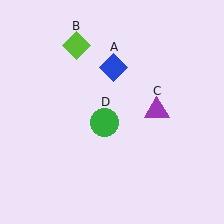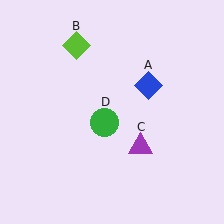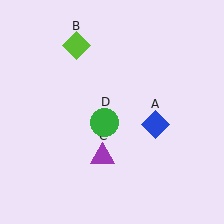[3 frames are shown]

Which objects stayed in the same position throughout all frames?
Lime diamond (object B) and green circle (object D) remained stationary.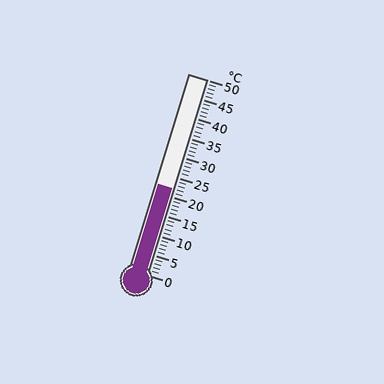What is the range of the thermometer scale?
The thermometer scale ranges from 0°C to 50°C.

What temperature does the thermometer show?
The thermometer shows approximately 22°C.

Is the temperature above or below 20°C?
The temperature is above 20°C.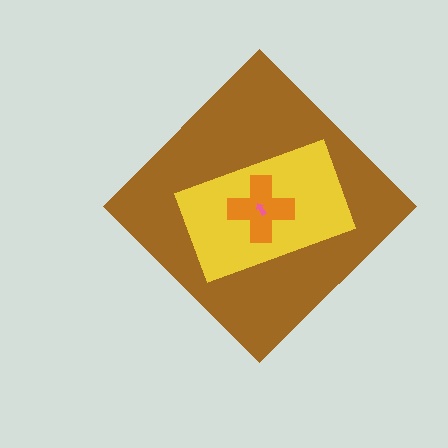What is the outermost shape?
The brown diamond.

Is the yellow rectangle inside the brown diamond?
Yes.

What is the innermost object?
The pink arrow.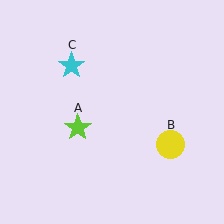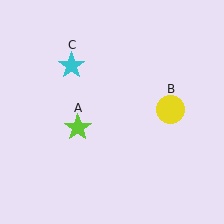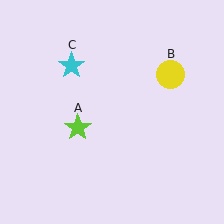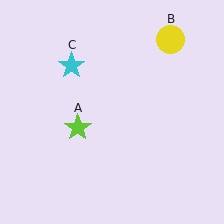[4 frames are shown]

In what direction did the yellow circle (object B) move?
The yellow circle (object B) moved up.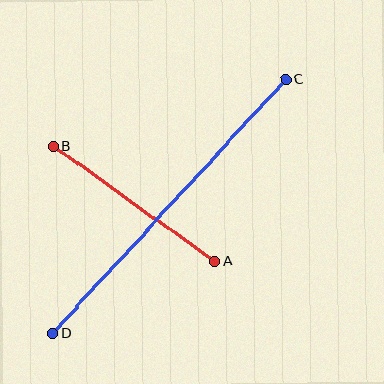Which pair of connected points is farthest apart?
Points C and D are farthest apart.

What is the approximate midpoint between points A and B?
The midpoint is at approximately (134, 204) pixels.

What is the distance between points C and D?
The distance is approximately 345 pixels.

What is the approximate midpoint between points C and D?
The midpoint is at approximately (169, 206) pixels.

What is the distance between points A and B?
The distance is approximately 198 pixels.